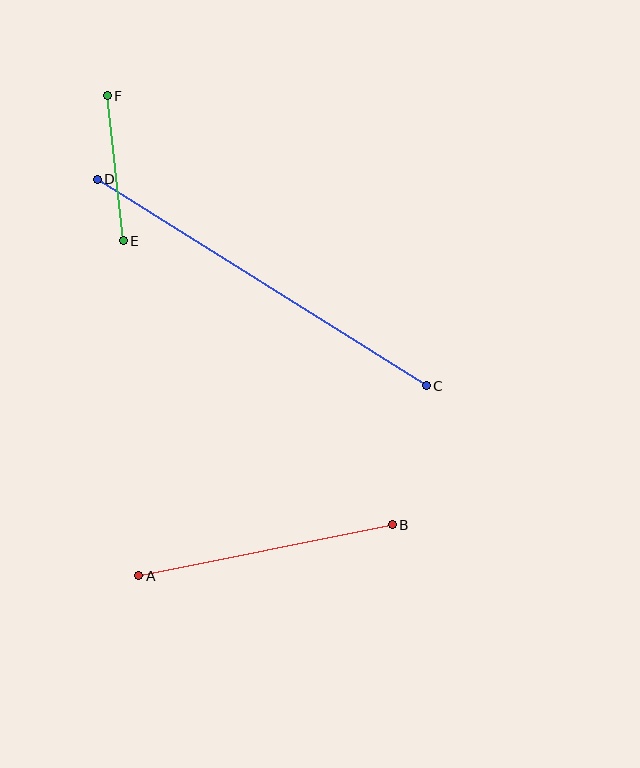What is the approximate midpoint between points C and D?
The midpoint is at approximately (262, 283) pixels.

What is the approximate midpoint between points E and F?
The midpoint is at approximately (115, 168) pixels.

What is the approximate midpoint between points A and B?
The midpoint is at approximately (265, 550) pixels.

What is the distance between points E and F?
The distance is approximately 146 pixels.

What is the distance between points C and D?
The distance is approximately 388 pixels.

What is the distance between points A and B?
The distance is approximately 259 pixels.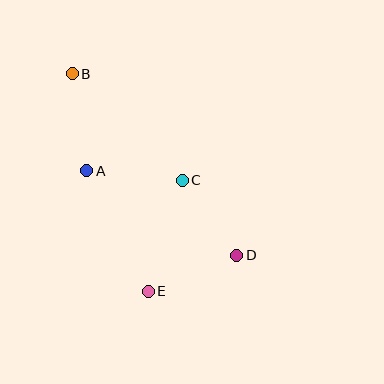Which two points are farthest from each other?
Points B and D are farthest from each other.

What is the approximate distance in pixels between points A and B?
The distance between A and B is approximately 98 pixels.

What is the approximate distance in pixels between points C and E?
The distance between C and E is approximately 116 pixels.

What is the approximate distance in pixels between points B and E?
The distance between B and E is approximately 231 pixels.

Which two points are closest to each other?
Points C and D are closest to each other.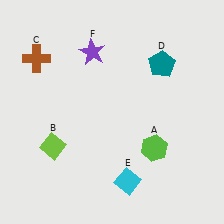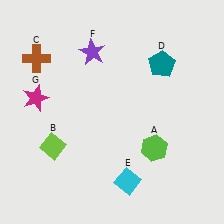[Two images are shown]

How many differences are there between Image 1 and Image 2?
There is 1 difference between the two images.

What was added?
A magenta star (G) was added in Image 2.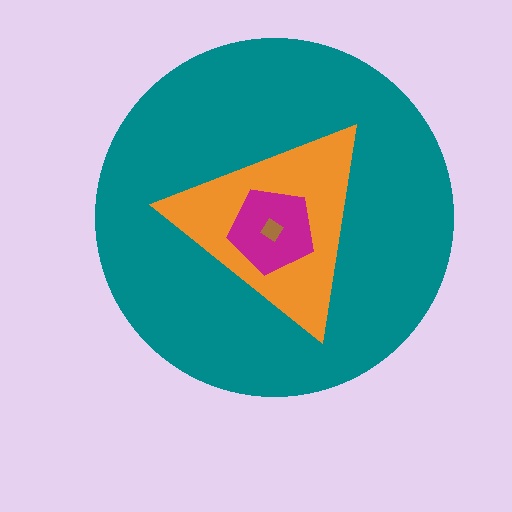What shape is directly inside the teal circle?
The orange triangle.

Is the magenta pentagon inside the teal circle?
Yes.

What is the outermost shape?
The teal circle.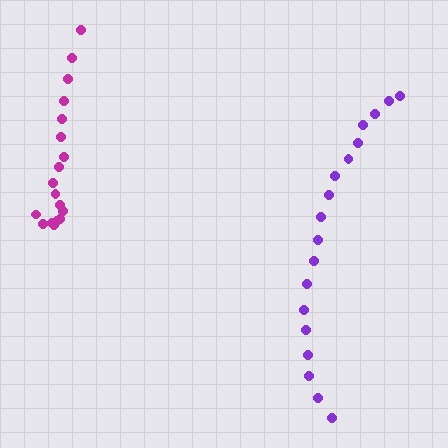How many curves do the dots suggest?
There are 2 distinct paths.